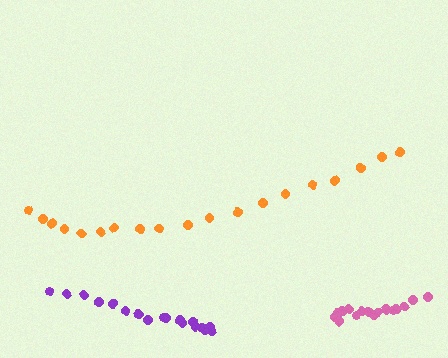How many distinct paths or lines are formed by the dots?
There are 3 distinct paths.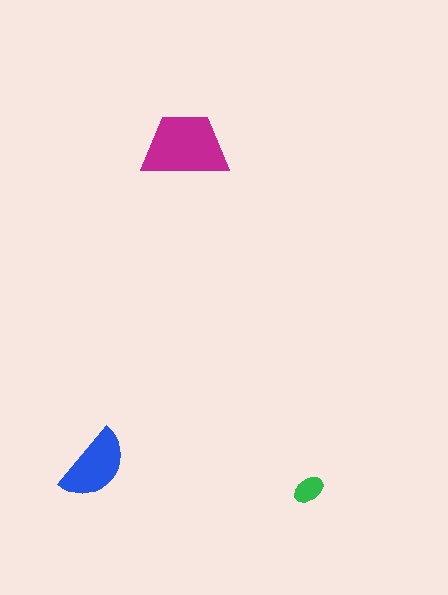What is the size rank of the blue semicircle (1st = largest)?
2nd.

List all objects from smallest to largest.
The green ellipse, the blue semicircle, the magenta trapezoid.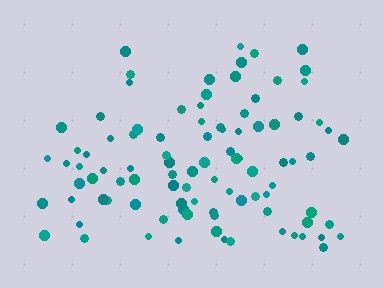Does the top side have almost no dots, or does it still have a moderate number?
Still a moderate number, just noticeably fewer than the bottom.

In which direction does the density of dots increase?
From top to bottom, with the bottom side densest.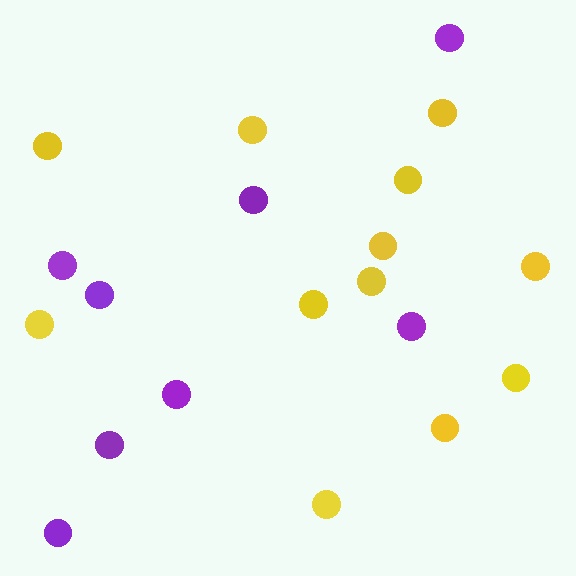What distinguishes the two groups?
There are 2 groups: one group of yellow circles (12) and one group of purple circles (8).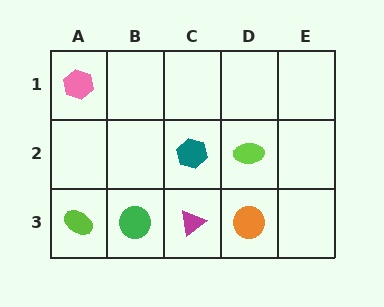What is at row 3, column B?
A green circle.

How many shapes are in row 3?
4 shapes.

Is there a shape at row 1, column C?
No, that cell is empty.